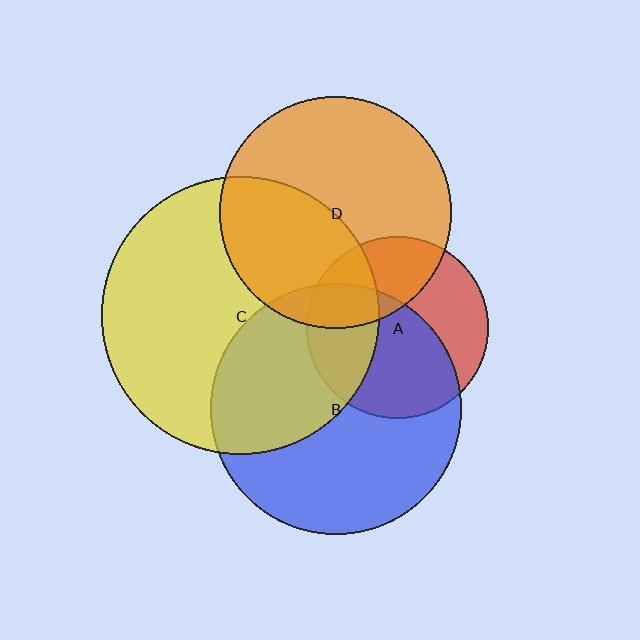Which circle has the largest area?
Circle C (yellow).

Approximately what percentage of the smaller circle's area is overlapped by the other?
Approximately 40%.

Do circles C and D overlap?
Yes.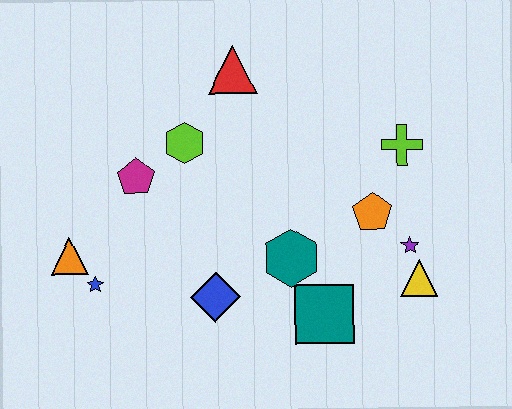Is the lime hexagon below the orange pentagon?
No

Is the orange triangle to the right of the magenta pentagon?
No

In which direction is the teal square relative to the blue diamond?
The teal square is to the right of the blue diamond.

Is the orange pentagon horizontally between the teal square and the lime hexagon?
No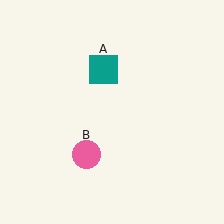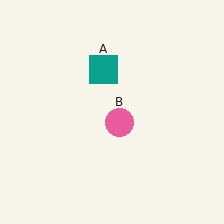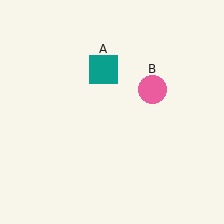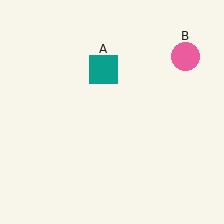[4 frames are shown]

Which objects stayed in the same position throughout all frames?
Teal square (object A) remained stationary.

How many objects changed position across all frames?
1 object changed position: pink circle (object B).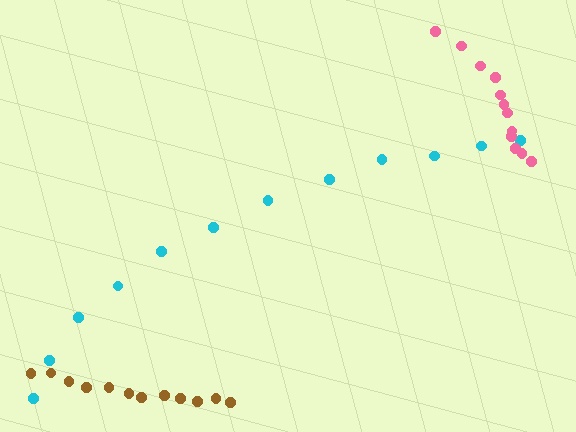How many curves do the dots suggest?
There are 3 distinct paths.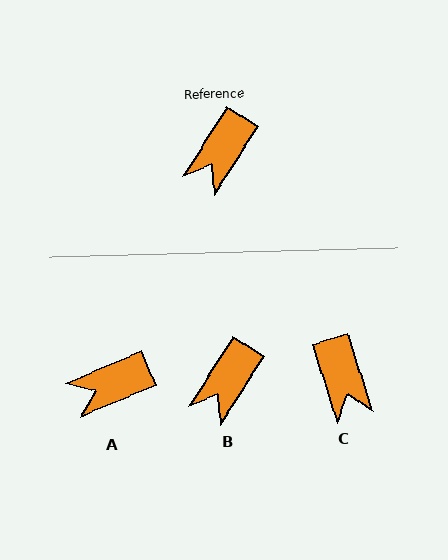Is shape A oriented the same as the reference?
No, it is off by about 34 degrees.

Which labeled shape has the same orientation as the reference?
B.